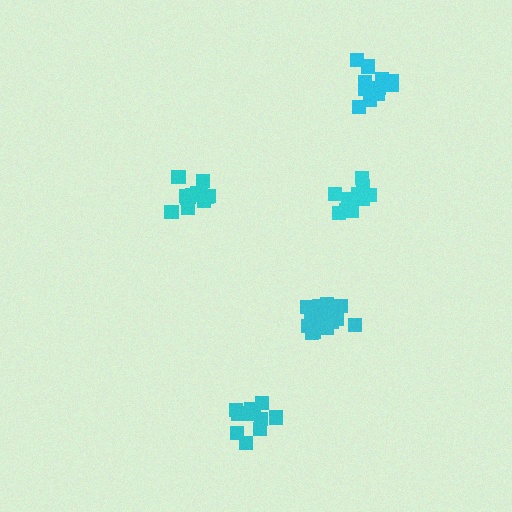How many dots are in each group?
Group 1: 11 dots, Group 2: 16 dots, Group 3: 12 dots, Group 4: 13 dots, Group 5: 12 dots (64 total).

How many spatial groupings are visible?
There are 5 spatial groupings.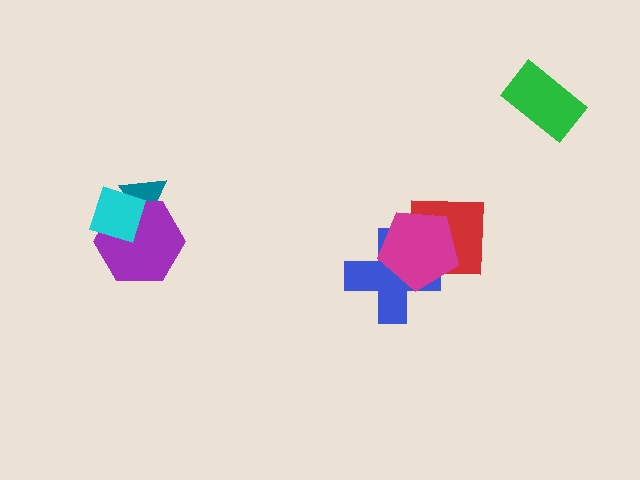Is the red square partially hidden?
Yes, it is partially covered by another shape.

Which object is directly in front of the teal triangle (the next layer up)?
The purple hexagon is directly in front of the teal triangle.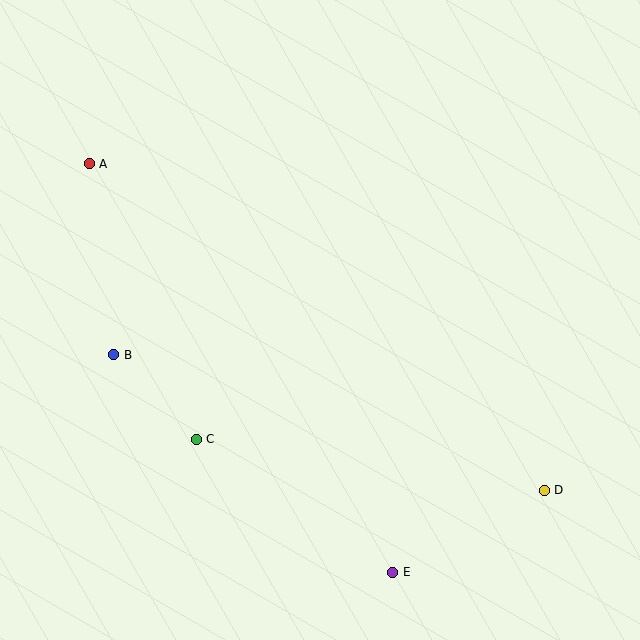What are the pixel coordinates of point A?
Point A is at (89, 164).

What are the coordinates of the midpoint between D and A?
The midpoint between D and A is at (317, 327).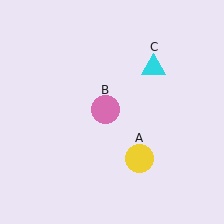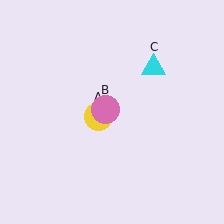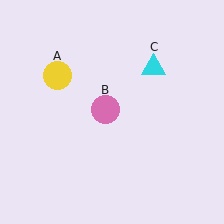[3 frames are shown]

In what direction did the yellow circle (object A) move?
The yellow circle (object A) moved up and to the left.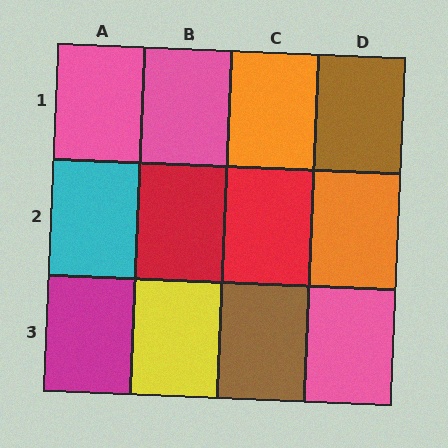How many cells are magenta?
1 cell is magenta.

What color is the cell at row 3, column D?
Pink.